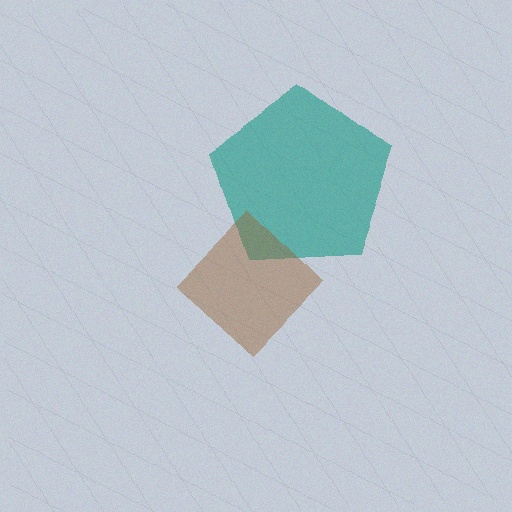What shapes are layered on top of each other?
The layered shapes are: a teal pentagon, a brown diamond.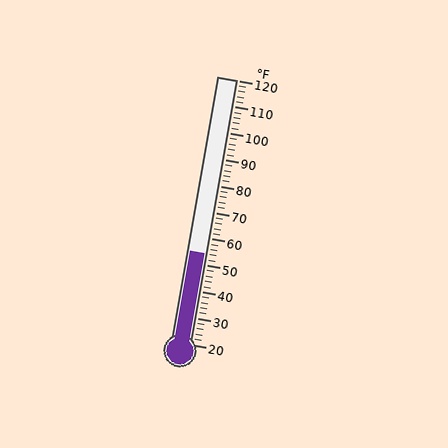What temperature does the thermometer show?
The thermometer shows approximately 54°F.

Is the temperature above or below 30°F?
The temperature is above 30°F.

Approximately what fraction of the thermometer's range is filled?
The thermometer is filled to approximately 35% of its range.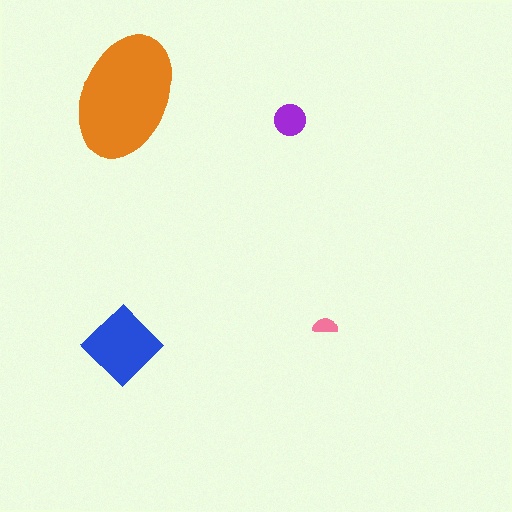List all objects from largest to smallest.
The orange ellipse, the blue diamond, the purple circle, the pink semicircle.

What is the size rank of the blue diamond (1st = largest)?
2nd.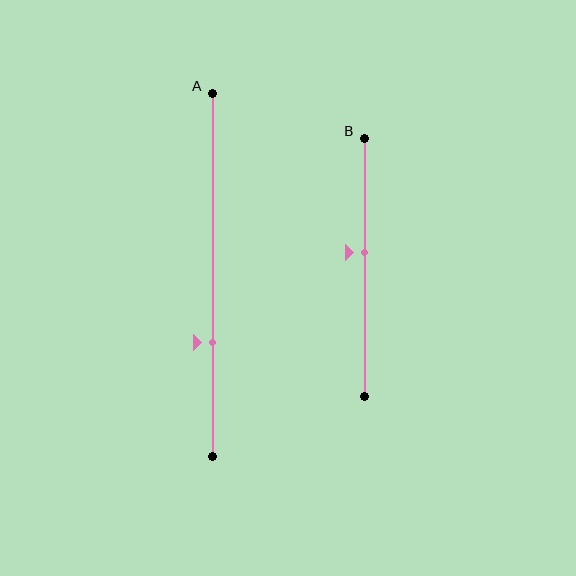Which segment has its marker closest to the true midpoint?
Segment B has its marker closest to the true midpoint.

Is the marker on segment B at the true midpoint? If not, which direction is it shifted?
No, the marker on segment B is shifted upward by about 6% of the segment length.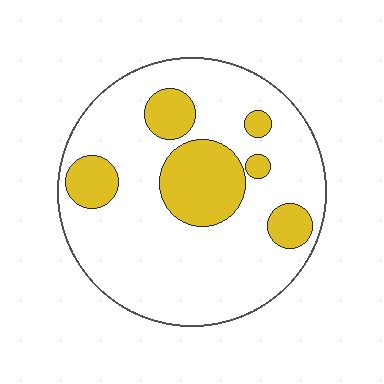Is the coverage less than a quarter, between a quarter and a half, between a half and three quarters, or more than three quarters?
Less than a quarter.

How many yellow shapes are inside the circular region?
6.